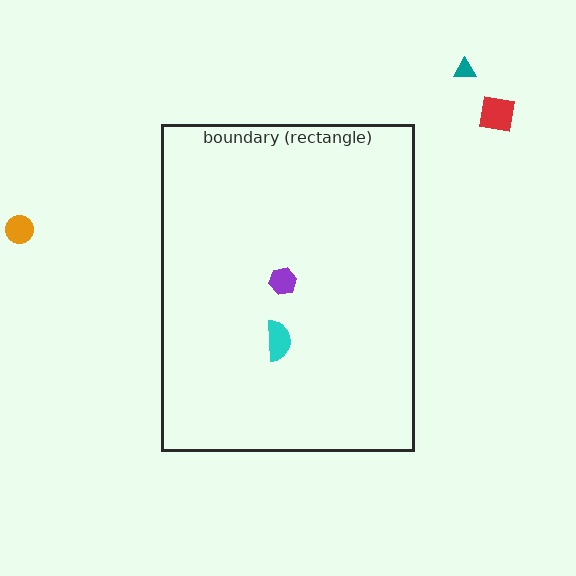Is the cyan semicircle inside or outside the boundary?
Inside.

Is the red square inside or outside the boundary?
Outside.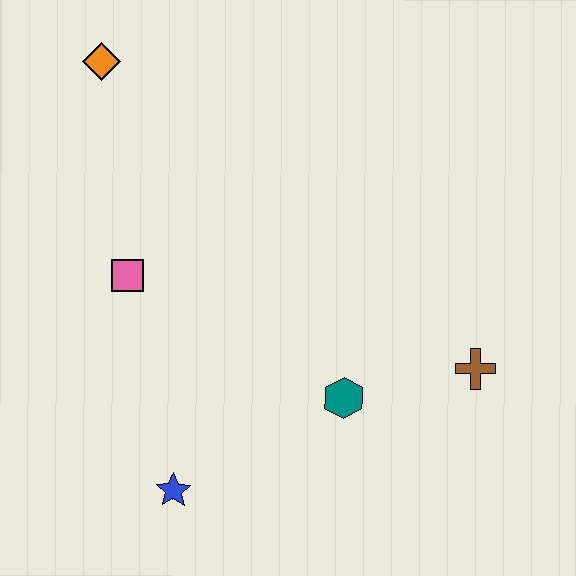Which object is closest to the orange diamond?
The pink square is closest to the orange diamond.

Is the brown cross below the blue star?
No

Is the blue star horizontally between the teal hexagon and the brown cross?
No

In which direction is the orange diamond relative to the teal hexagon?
The orange diamond is above the teal hexagon.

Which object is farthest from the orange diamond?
The brown cross is farthest from the orange diamond.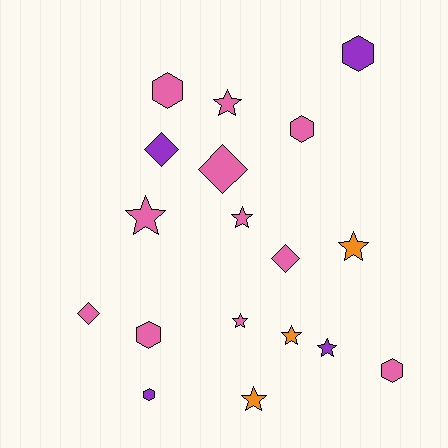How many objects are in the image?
There are 18 objects.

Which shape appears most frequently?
Star, with 8 objects.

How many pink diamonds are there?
There are 3 pink diamonds.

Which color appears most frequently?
Pink, with 11 objects.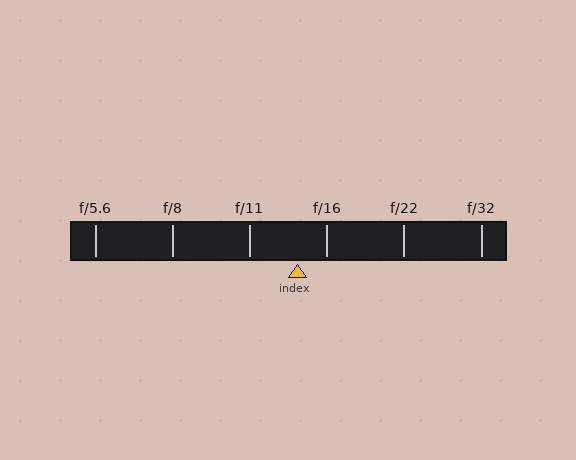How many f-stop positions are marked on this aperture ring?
There are 6 f-stop positions marked.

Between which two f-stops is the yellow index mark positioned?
The index mark is between f/11 and f/16.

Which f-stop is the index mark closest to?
The index mark is closest to f/16.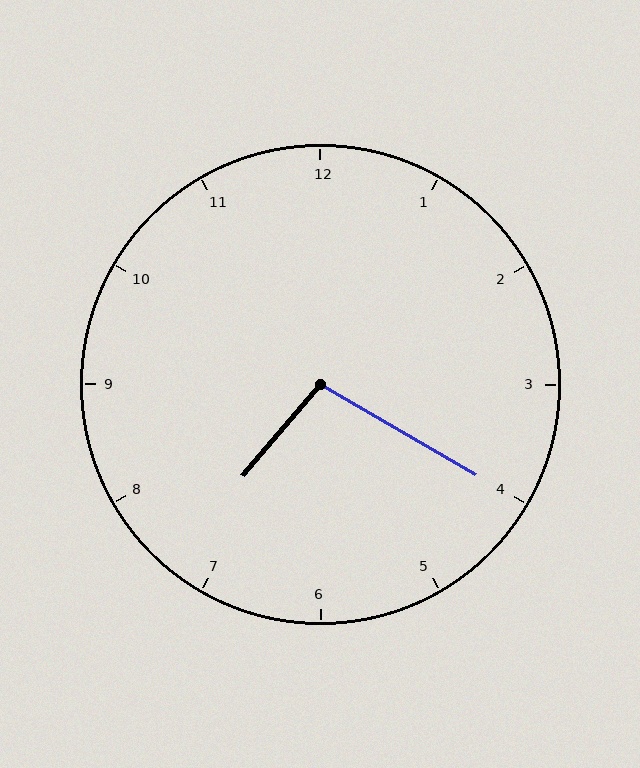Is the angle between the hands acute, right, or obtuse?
It is obtuse.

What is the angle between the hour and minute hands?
Approximately 100 degrees.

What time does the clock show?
7:20.